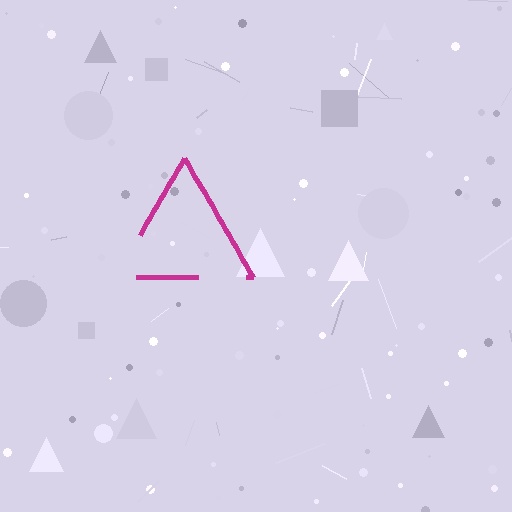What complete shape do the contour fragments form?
The contour fragments form a triangle.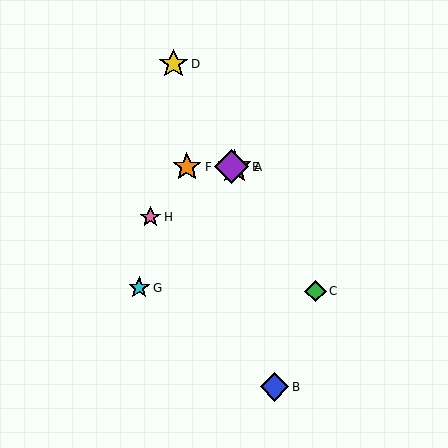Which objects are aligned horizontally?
Objects A, E, F are aligned horizontally.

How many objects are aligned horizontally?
3 objects (A, E, F) are aligned horizontally.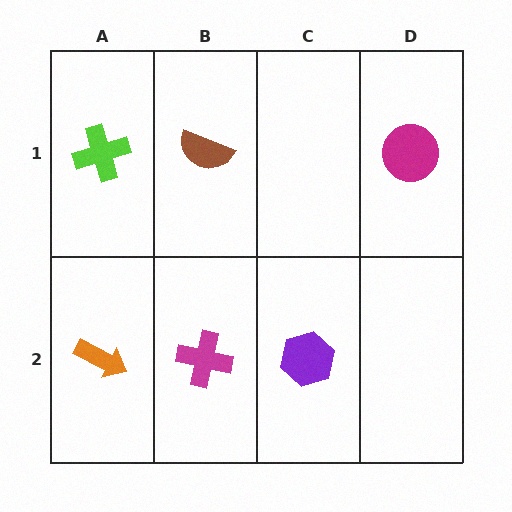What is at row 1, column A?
A lime cross.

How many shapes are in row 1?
3 shapes.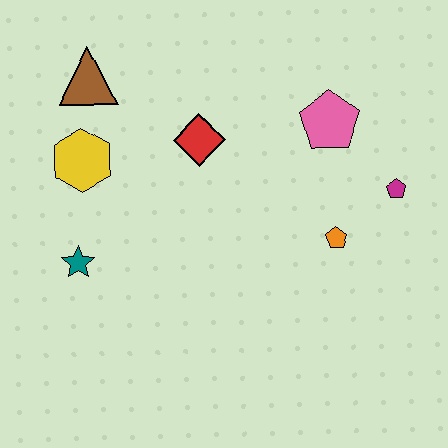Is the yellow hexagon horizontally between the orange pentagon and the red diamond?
No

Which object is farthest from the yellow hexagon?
The magenta pentagon is farthest from the yellow hexagon.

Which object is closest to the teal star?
The yellow hexagon is closest to the teal star.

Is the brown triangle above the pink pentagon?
Yes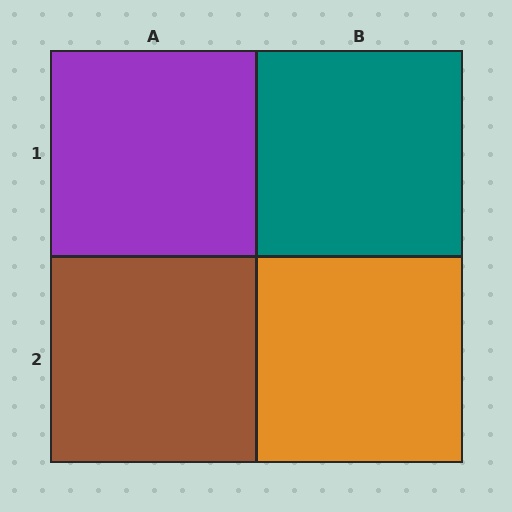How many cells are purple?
1 cell is purple.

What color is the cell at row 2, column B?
Orange.